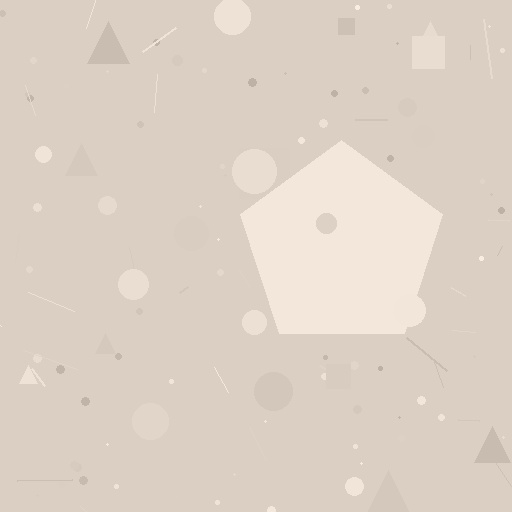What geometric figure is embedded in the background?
A pentagon is embedded in the background.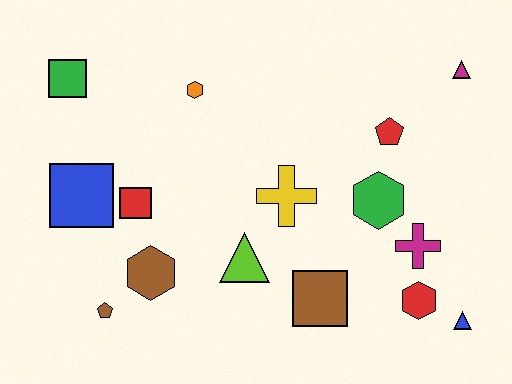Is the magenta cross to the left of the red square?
No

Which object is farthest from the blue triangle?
The green square is farthest from the blue triangle.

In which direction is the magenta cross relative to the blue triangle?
The magenta cross is above the blue triangle.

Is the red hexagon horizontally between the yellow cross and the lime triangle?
No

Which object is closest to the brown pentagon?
The brown hexagon is closest to the brown pentagon.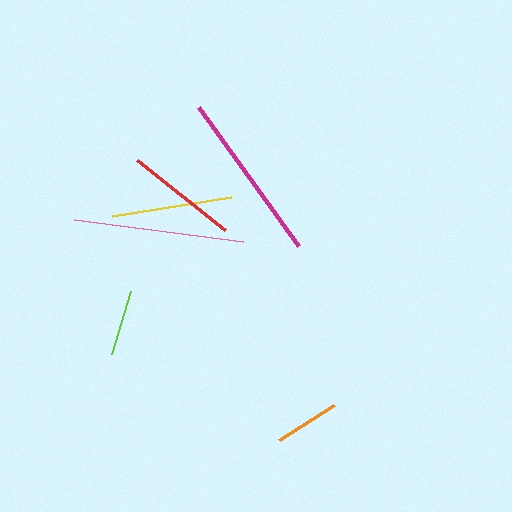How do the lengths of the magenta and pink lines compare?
The magenta and pink lines are approximately the same length.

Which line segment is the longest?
The magenta line is the longest at approximately 171 pixels.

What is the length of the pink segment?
The pink segment is approximately 170 pixels long.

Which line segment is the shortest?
The orange line is the shortest at approximately 66 pixels.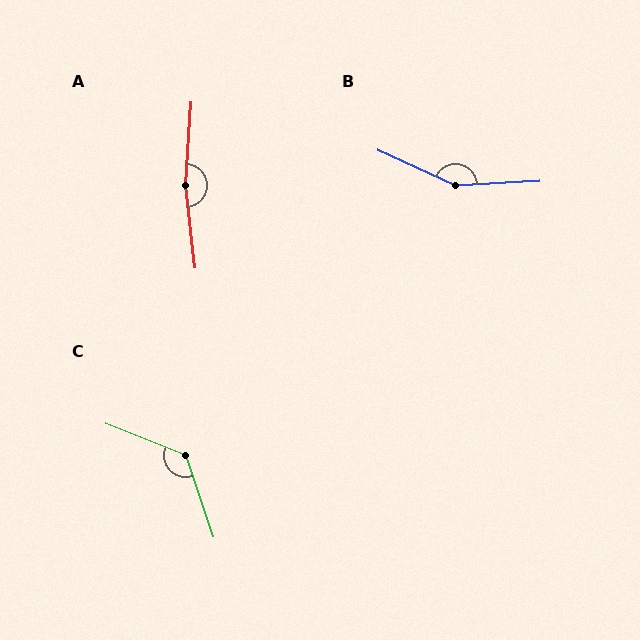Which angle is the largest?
A, at approximately 169 degrees.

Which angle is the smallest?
C, at approximately 131 degrees.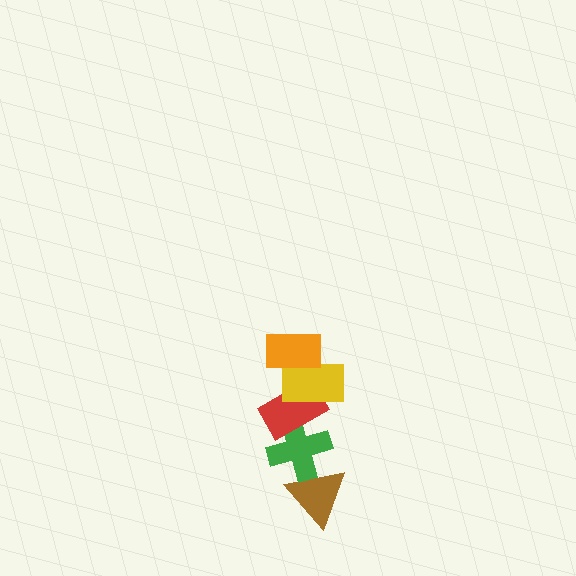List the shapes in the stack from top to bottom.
From top to bottom: the orange rectangle, the yellow rectangle, the red rectangle, the green cross, the brown triangle.